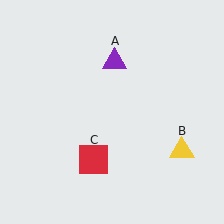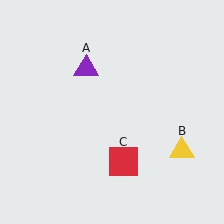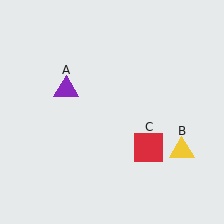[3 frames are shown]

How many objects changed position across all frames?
2 objects changed position: purple triangle (object A), red square (object C).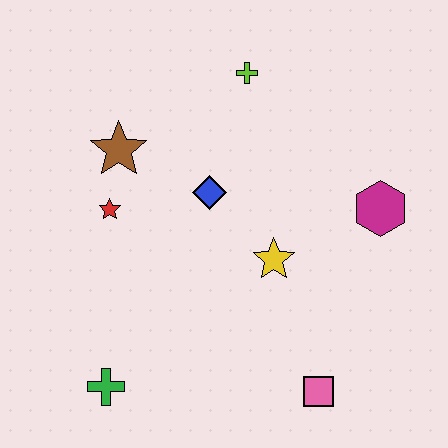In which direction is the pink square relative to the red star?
The pink square is to the right of the red star.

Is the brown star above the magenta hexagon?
Yes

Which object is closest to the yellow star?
The blue diamond is closest to the yellow star.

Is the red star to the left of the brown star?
Yes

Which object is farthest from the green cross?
The lime cross is farthest from the green cross.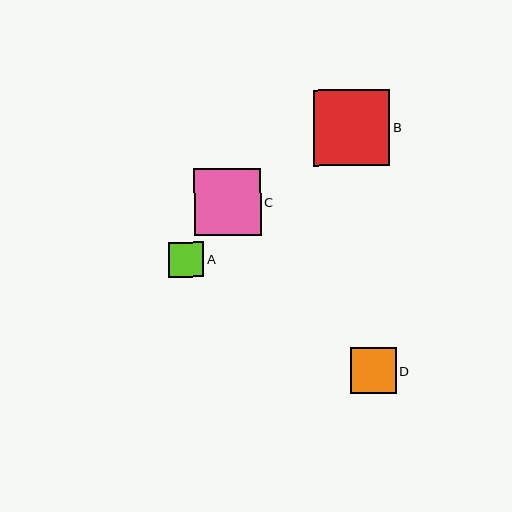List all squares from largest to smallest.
From largest to smallest: B, C, D, A.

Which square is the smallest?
Square A is the smallest with a size of approximately 35 pixels.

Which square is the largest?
Square B is the largest with a size of approximately 76 pixels.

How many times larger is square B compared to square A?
Square B is approximately 2.2 times the size of square A.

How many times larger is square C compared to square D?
Square C is approximately 1.5 times the size of square D.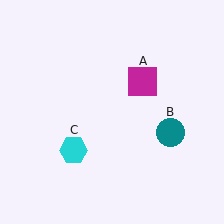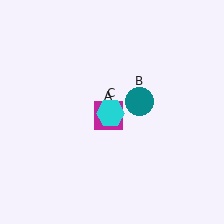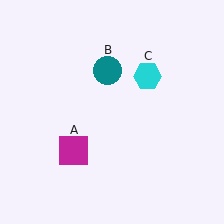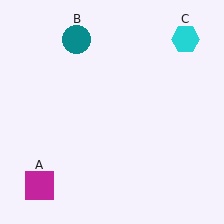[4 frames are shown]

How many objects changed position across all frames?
3 objects changed position: magenta square (object A), teal circle (object B), cyan hexagon (object C).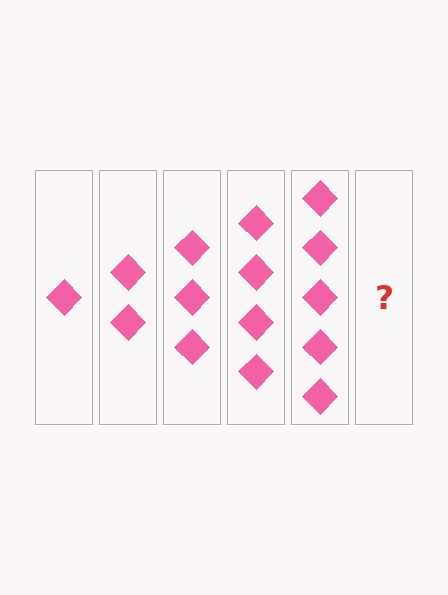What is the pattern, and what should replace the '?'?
The pattern is that each step adds one more diamond. The '?' should be 6 diamonds.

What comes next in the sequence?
The next element should be 6 diamonds.